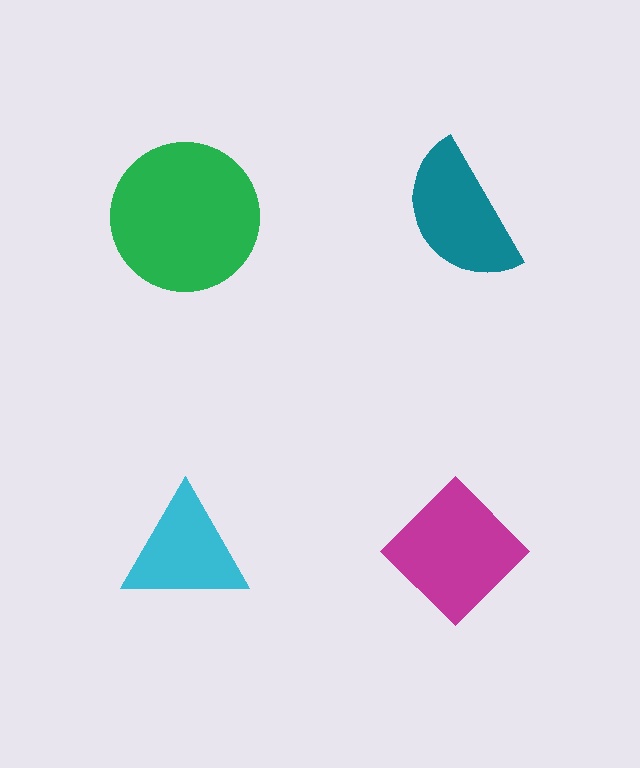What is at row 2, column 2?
A magenta diamond.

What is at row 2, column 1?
A cyan triangle.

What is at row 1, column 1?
A green circle.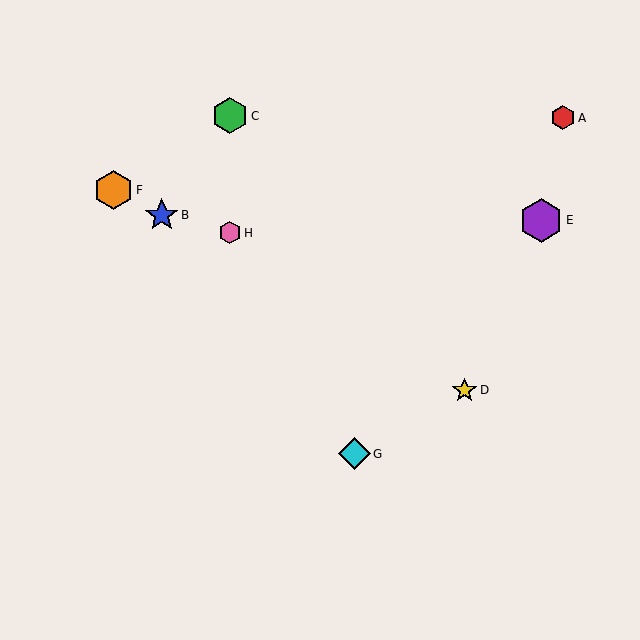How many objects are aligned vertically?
2 objects (C, H) are aligned vertically.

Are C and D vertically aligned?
No, C is at x≈230 and D is at x≈465.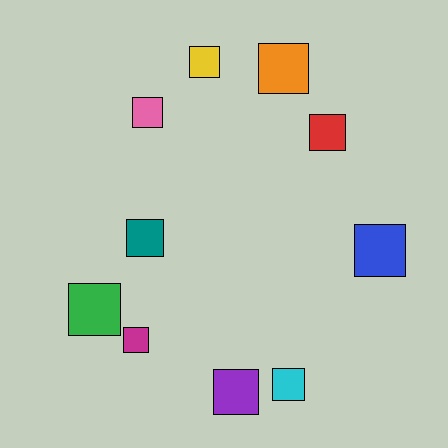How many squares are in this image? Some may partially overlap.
There are 10 squares.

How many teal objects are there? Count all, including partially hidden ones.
There is 1 teal object.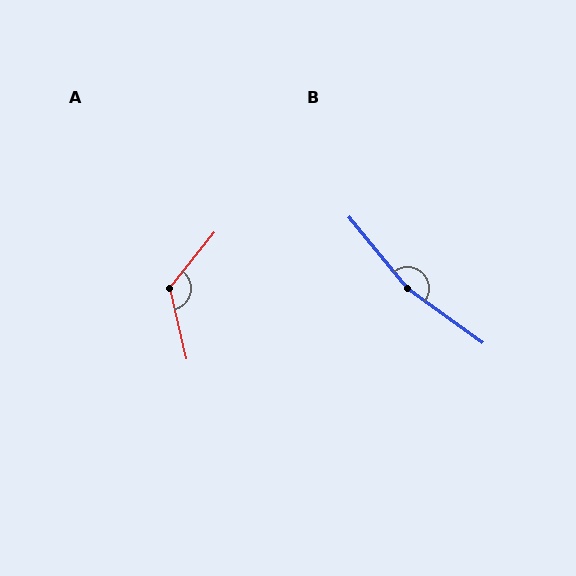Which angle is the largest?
B, at approximately 165 degrees.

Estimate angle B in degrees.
Approximately 165 degrees.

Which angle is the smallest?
A, at approximately 128 degrees.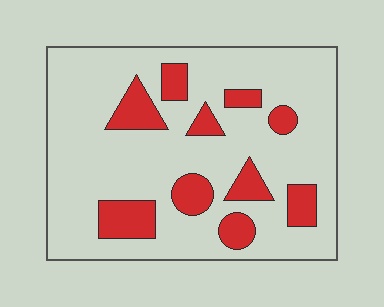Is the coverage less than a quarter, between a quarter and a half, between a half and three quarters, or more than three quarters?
Less than a quarter.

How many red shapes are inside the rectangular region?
10.